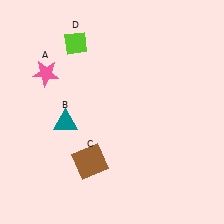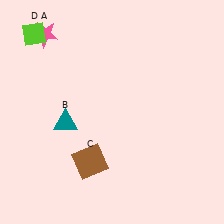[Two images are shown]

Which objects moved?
The objects that moved are: the pink star (A), the lime diamond (D).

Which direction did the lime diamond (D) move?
The lime diamond (D) moved left.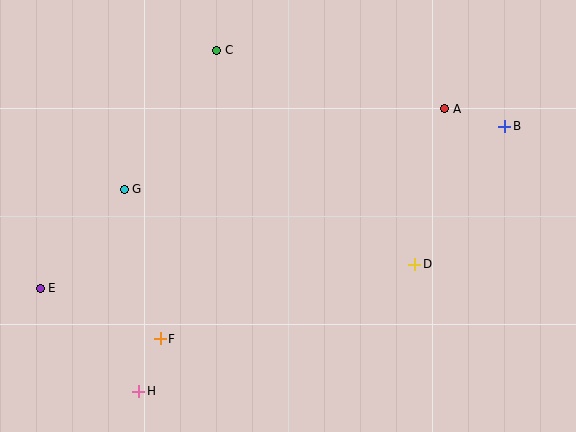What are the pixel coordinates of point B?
Point B is at (505, 126).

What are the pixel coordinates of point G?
Point G is at (124, 189).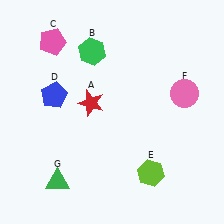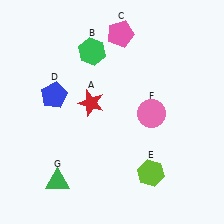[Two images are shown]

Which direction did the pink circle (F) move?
The pink circle (F) moved left.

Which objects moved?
The objects that moved are: the pink pentagon (C), the pink circle (F).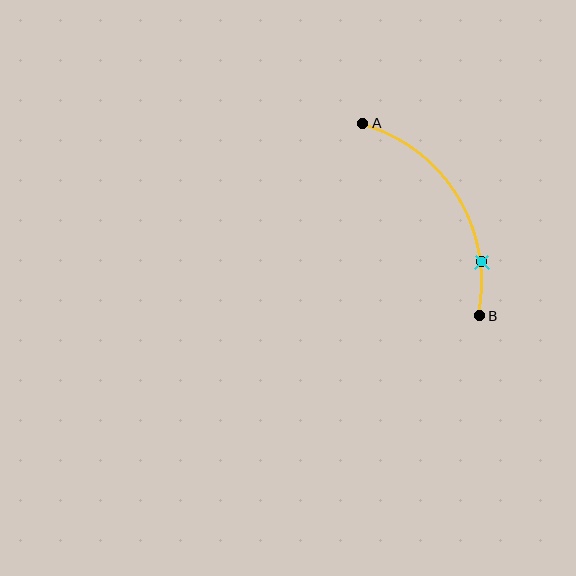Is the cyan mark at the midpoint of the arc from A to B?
No. The cyan mark lies on the arc but is closer to endpoint B. The arc midpoint would be at the point on the curve equidistant along the arc from both A and B.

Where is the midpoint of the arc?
The arc midpoint is the point on the curve farthest from the straight line joining A and B. It sits to the right of that line.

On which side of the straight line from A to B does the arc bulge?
The arc bulges to the right of the straight line connecting A and B.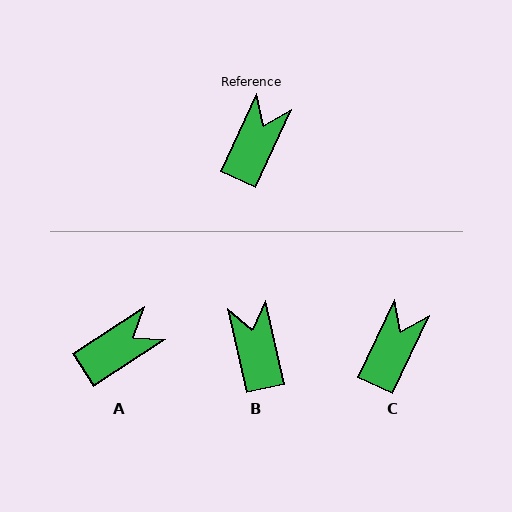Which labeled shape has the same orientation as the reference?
C.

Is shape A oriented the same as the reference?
No, it is off by about 32 degrees.